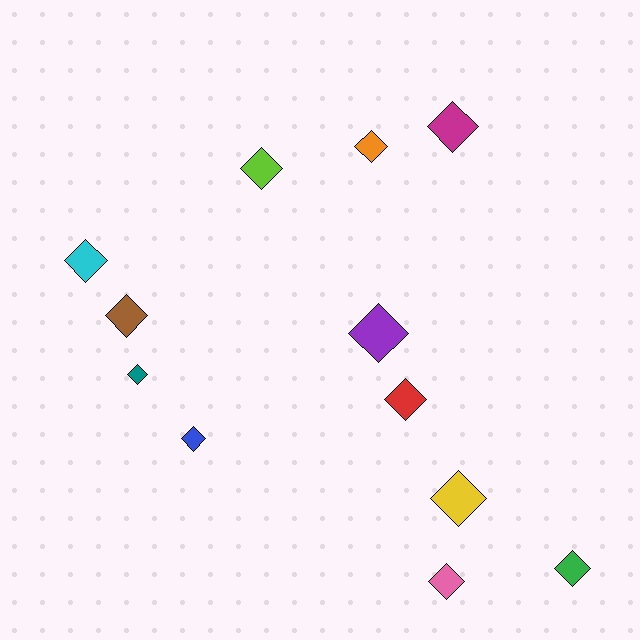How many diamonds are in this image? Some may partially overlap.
There are 12 diamonds.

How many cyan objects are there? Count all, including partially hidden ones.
There is 1 cyan object.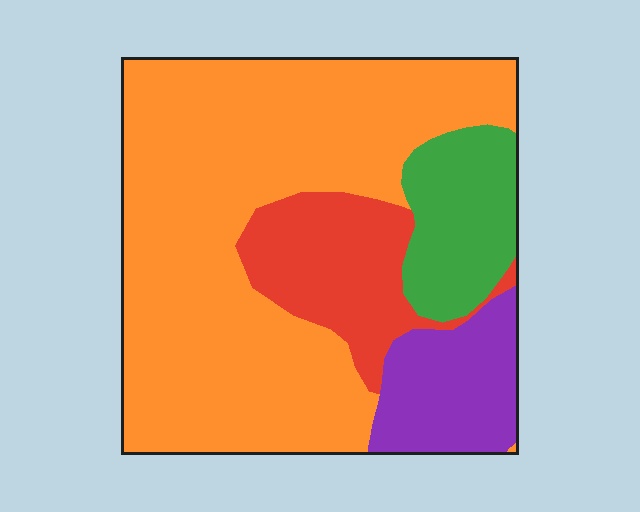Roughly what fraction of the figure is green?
Green takes up about one eighth (1/8) of the figure.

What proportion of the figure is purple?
Purple takes up less than a sixth of the figure.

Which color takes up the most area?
Orange, at roughly 60%.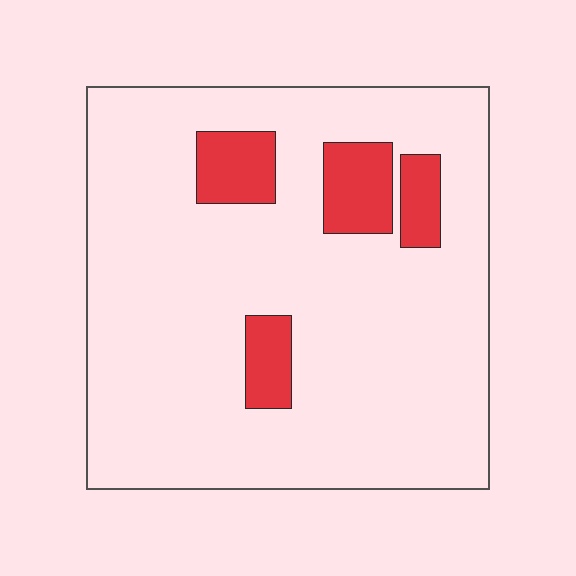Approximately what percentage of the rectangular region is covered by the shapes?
Approximately 15%.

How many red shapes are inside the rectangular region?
4.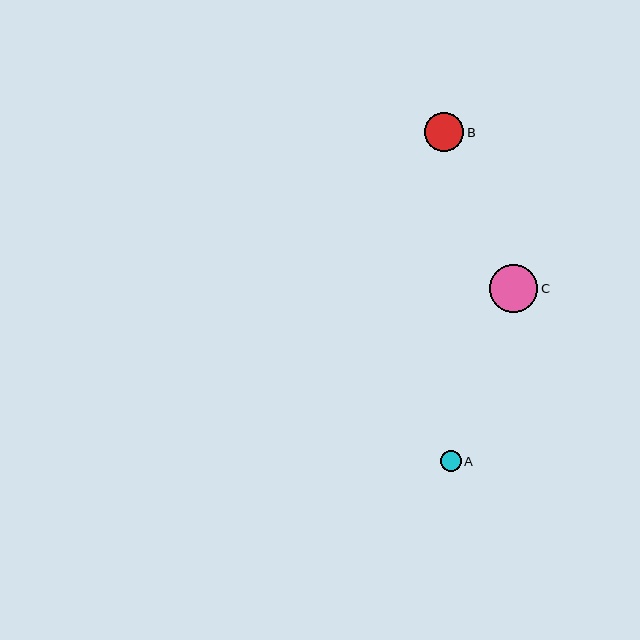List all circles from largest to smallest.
From largest to smallest: C, B, A.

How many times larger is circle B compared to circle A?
Circle B is approximately 1.9 times the size of circle A.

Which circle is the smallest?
Circle A is the smallest with a size of approximately 21 pixels.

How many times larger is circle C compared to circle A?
Circle C is approximately 2.3 times the size of circle A.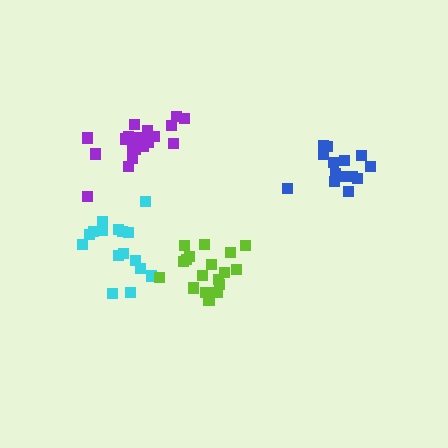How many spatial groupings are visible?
There are 4 spatial groupings.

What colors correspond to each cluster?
The clusters are colored: blue, cyan, purple, lime.